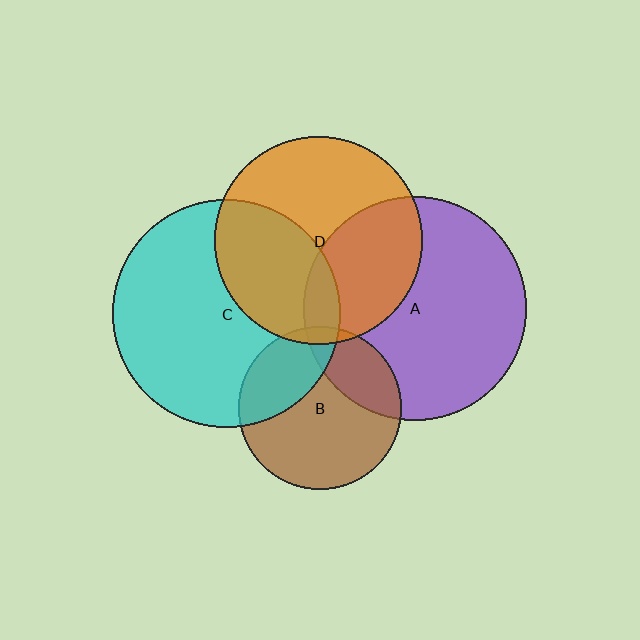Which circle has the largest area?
Circle C (cyan).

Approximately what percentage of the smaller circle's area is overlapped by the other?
Approximately 35%.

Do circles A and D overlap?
Yes.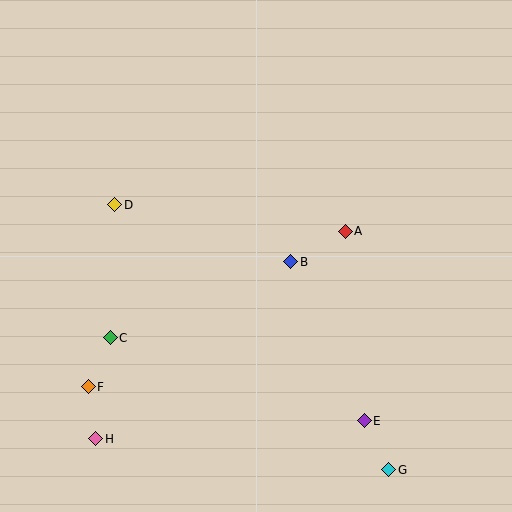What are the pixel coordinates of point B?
Point B is at (291, 262).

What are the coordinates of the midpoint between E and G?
The midpoint between E and G is at (377, 445).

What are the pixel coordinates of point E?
Point E is at (364, 421).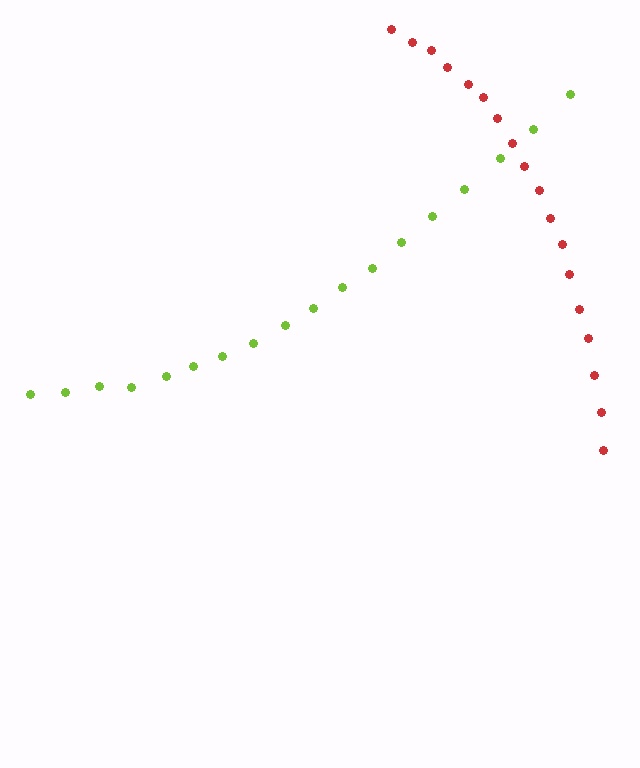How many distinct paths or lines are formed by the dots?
There are 2 distinct paths.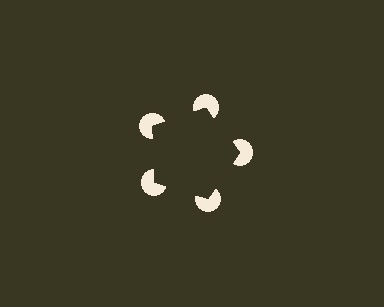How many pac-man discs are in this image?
There are 5 — one at each vertex of the illusory pentagon.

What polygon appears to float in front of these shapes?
An illusory pentagon — its edges are inferred from the aligned wedge cuts in the pac-man discs, not physically drawn.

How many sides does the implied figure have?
5 sides.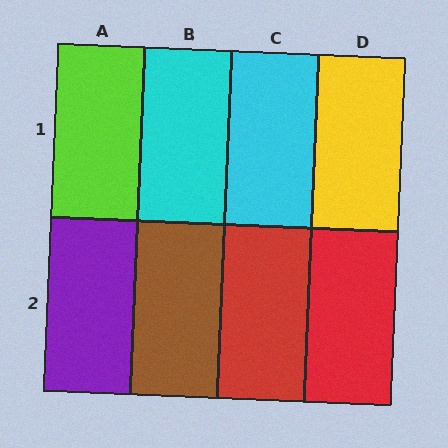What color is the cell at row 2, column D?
Red.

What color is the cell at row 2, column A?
Purple.